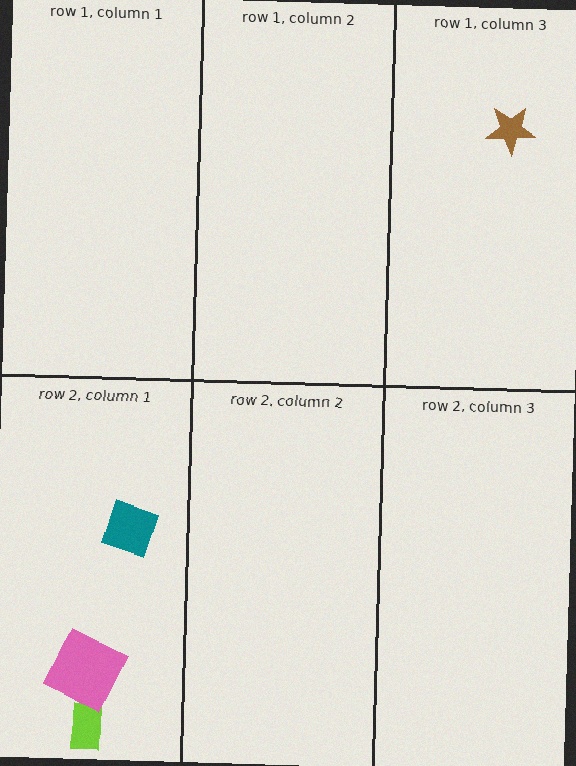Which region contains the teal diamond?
The row 2, column 1 region.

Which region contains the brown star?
The row 1, column 3 region.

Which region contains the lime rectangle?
The row 2, column 1 region.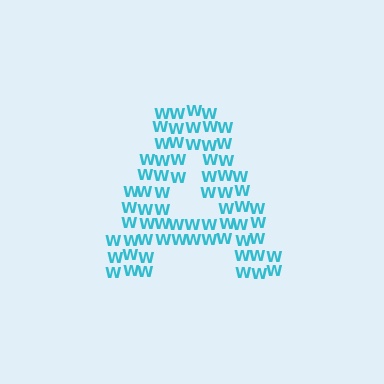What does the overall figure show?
The overall figure shows the letter A.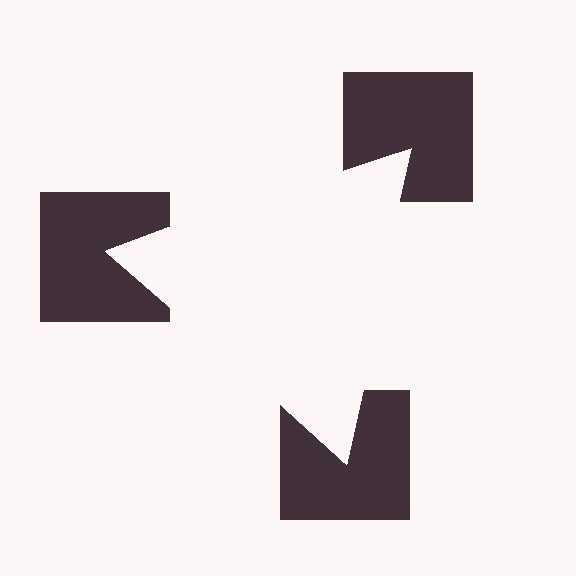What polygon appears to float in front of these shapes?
An illusory triangle — its edges are inferred from the aligned wedge cuts in the notched squares, not physically drawn.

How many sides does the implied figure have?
3 sides.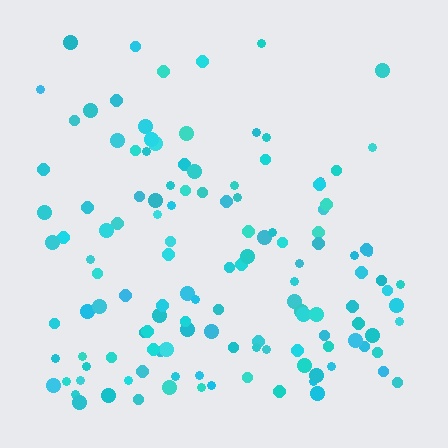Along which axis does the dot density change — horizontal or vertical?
Vertical.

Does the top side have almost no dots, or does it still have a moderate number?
Still a moderate number, just noticeably fewer than the bottom.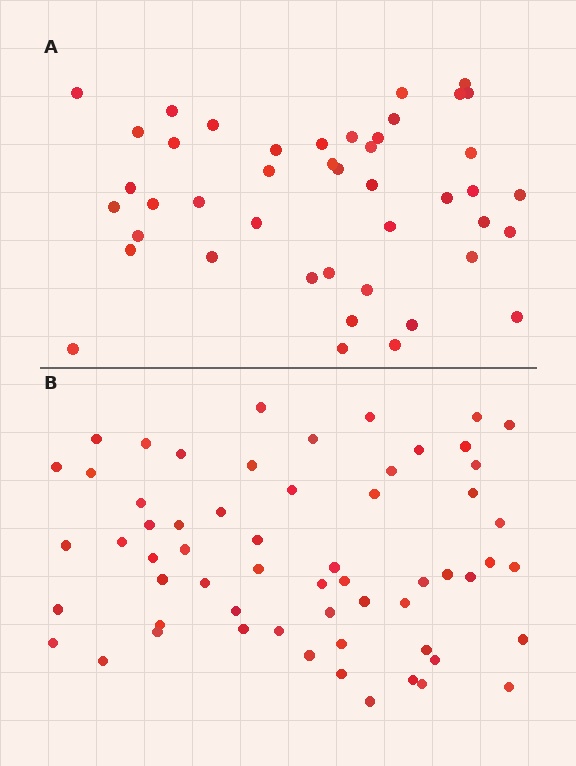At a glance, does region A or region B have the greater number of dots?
Region B (the bottom region) has more dots.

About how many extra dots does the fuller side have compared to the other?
Region B has approximately 15 more dots than region A.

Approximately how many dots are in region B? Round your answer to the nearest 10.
About 60 dots.